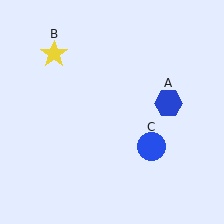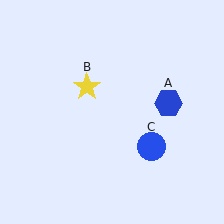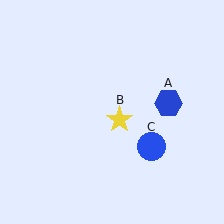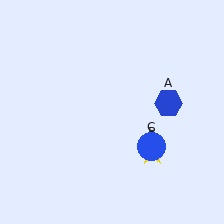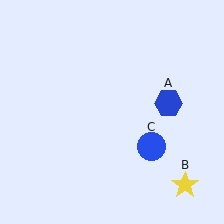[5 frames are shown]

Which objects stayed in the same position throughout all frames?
Blue hexagon (object A) and blue circle (object C) remained stationary.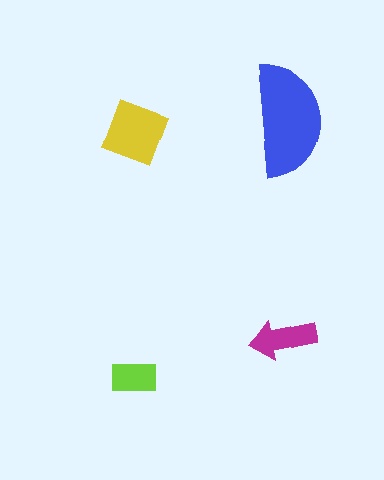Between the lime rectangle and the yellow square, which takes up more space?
The yellow square.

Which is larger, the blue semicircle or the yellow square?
The blue semicircle.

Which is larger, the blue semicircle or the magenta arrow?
The blue semicircle.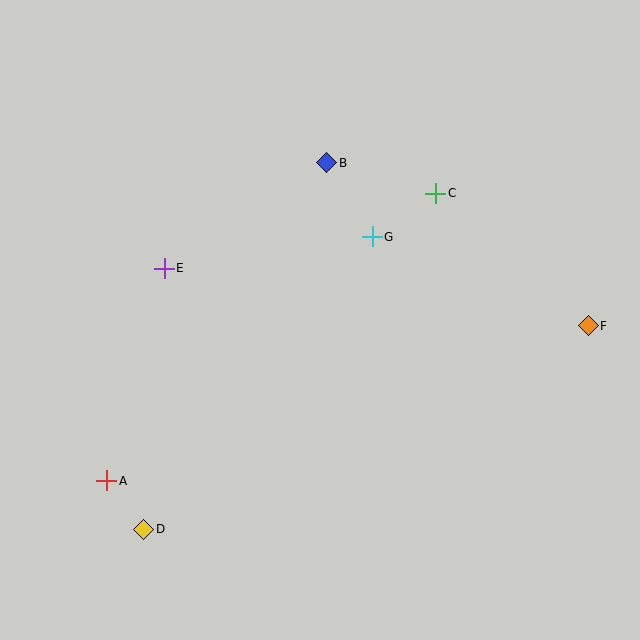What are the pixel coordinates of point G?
Point G is at (372, 237).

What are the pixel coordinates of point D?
Point D is at (144, 529).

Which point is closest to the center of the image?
Point G at (372, 237) is closest to the center.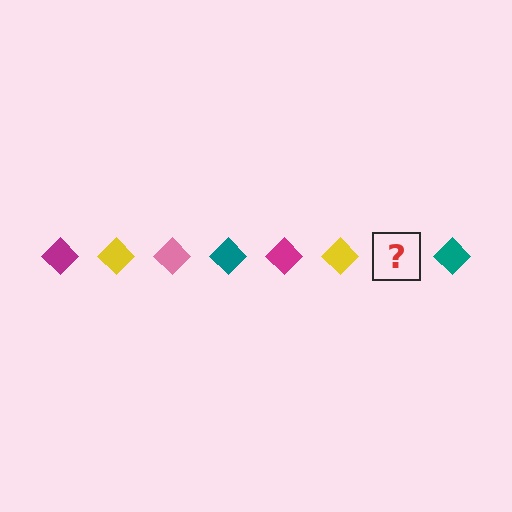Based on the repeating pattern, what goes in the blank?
The blank should be a pink diamond.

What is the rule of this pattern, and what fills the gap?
The rule is that the pattern cycles through magenta, yellow, pink, teal diamonds. The gap should be filled with a pink diamond.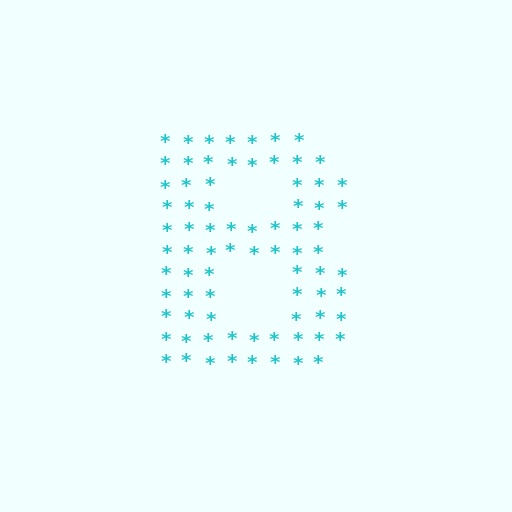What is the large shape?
The large shape is the letter B.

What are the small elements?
The small elements are asterisks.